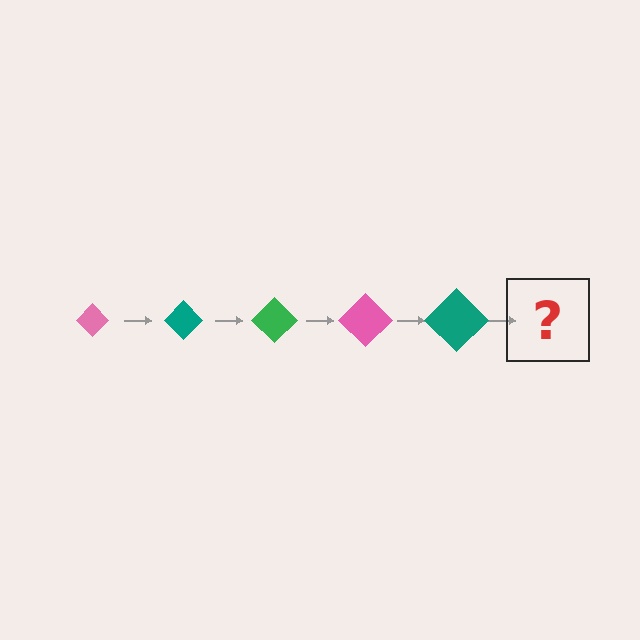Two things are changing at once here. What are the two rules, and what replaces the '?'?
The two rules are that the diamond grows larger each step and the color cycles through pink, teal, and green. The '?' should be a green diamond, larger than the previous one.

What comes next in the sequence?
The next element should be a green diamond, larger than the previous one.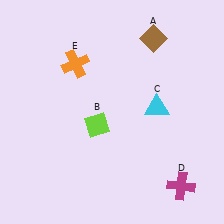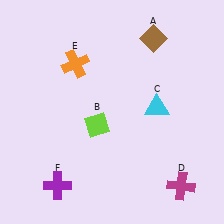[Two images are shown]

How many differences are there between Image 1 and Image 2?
There is 1 difference between the two images.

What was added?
A purple cross (F) was added in Image 2.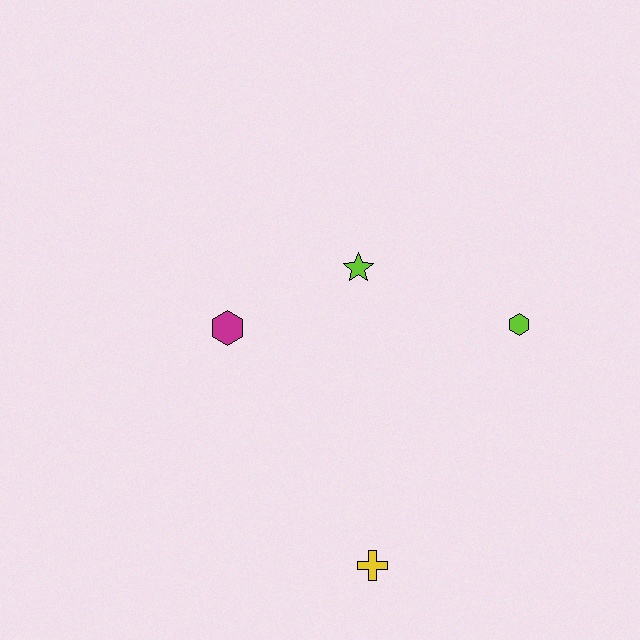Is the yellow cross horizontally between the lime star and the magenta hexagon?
No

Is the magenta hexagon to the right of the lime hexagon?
No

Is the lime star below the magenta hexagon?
No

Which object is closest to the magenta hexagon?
The lime star is closest to the magenta hexagon.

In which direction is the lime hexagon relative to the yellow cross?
The lime hexagon is above the yellow cross.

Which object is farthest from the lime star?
The yellow cross is farthest from the lime star.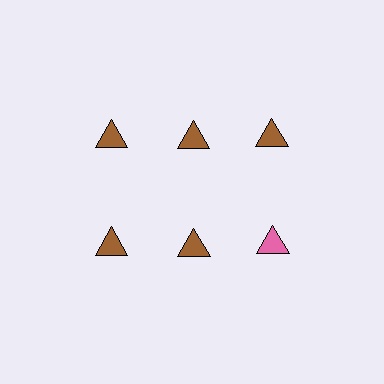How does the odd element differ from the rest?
It has a different color: pink instead of brown.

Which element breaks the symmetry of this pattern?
The pink triangle in the second row, center column breaks the symmetry. All other shapes are brown triangles.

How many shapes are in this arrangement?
There are 6 shapes arranged in a grid pattern.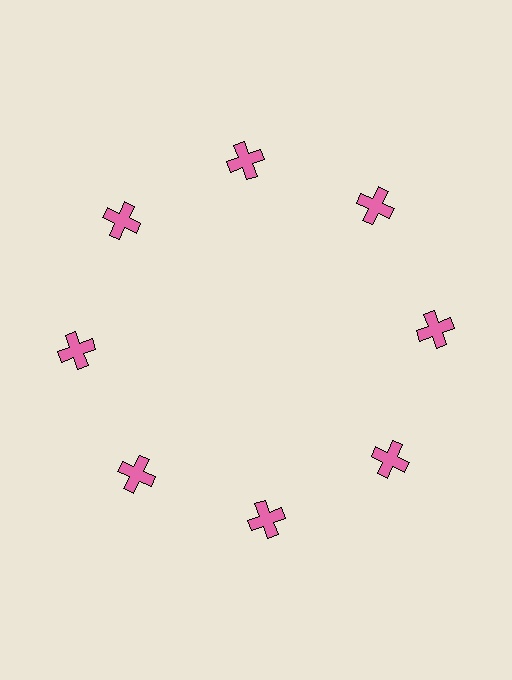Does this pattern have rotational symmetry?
Yes, this pattern has 8-fold rotational symmetry. It looks the same after rotating 45 degrees around the center.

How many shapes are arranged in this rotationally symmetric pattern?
There are 8 shapes, arranged in 8 groups of 1.